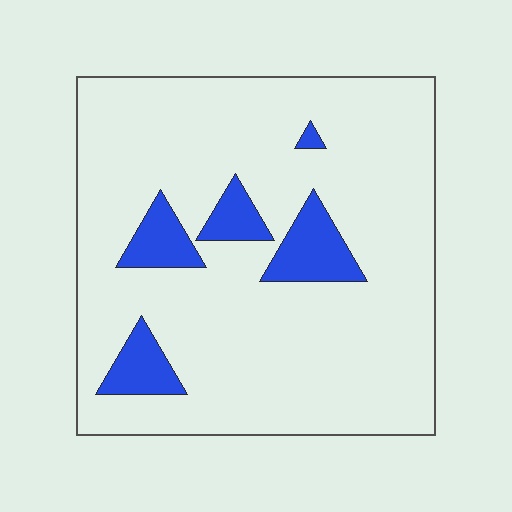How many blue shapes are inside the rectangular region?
5.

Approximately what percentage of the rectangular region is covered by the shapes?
Approximately 10%.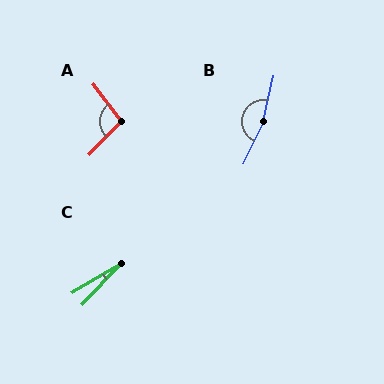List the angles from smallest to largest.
C (16°), A (100°), B (167°).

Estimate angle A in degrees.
Approximately 100 degrees.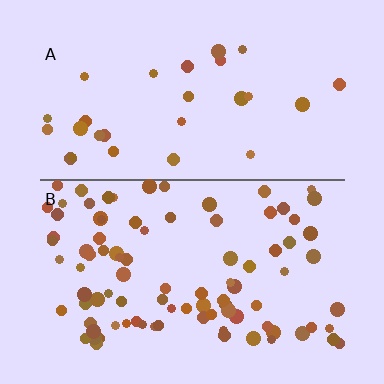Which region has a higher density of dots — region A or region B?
B (the bottom).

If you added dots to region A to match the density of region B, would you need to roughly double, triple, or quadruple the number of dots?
Approximately triple.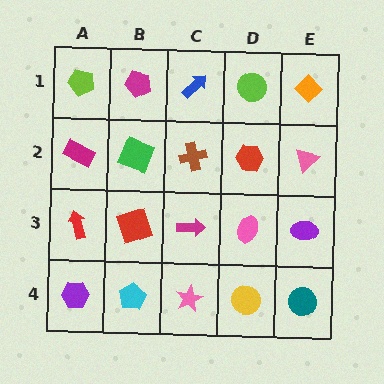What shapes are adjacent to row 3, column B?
A green square (row 2, column B), a cyan pentagon (row 4, column B), a red arrow (row 3, column A), a magenta arrow (row 3, column C).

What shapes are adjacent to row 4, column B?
A red square (row 3, column B), a purple hexagon (row 4, column A), a pink star (row 4, column C).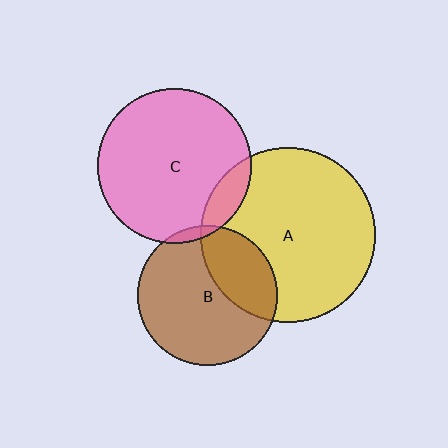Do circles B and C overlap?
Yes.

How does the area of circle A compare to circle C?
Approximately 1.3 times.